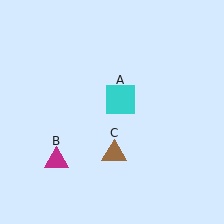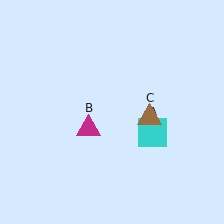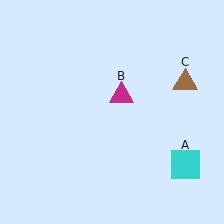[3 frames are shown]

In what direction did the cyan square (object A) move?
The cyan square (object A) moved down and to the right.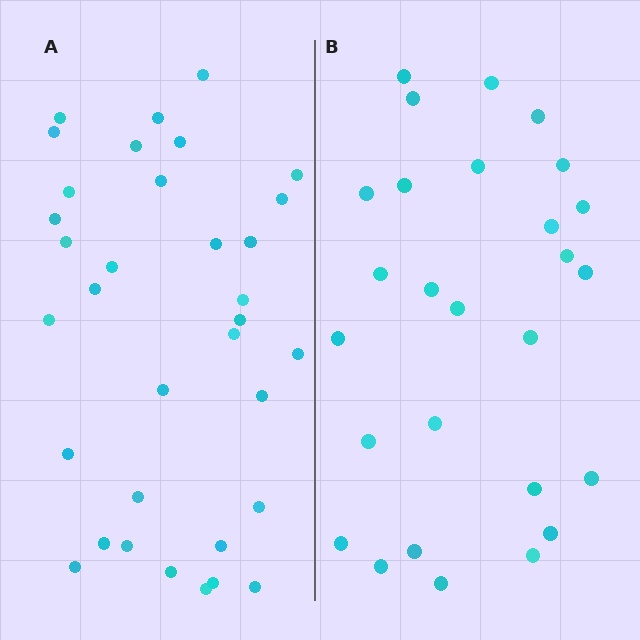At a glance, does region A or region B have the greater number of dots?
Region A (the left region) has more dots.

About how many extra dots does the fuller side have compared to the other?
Region A has roughly 8 or so more dots than region B.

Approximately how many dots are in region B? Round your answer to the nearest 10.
About 30 dots. (The exact count is 27, which rounds to 30.)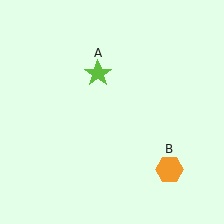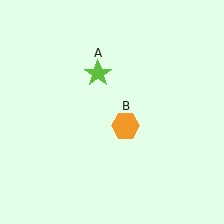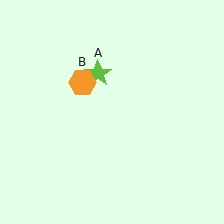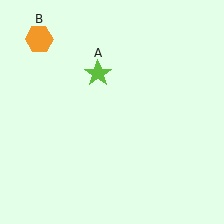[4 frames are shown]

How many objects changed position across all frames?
1 object changed position: orange hexagon (object B).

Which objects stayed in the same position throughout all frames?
Lime star (object A) remained stationary.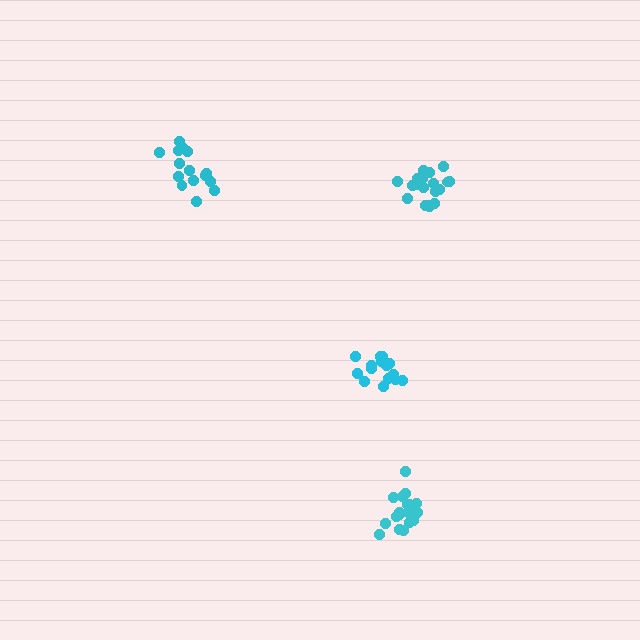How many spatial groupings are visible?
There are 4 spatial groupings.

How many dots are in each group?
Group 1: 19 dots, Group 2: 15 dots, Group 3: 19 dots, Group 4: 15 dots (68 total).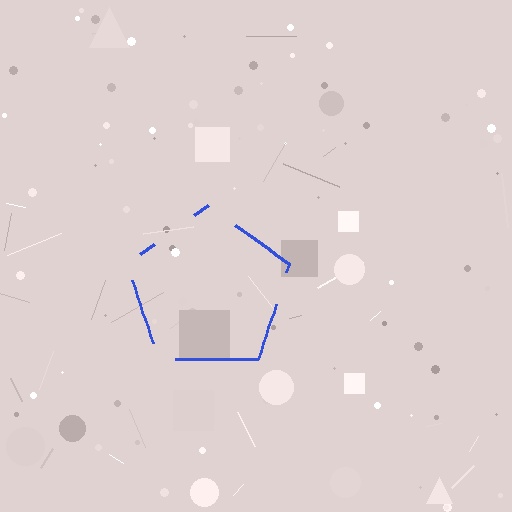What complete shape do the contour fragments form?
The contour fragments form a pentagon.